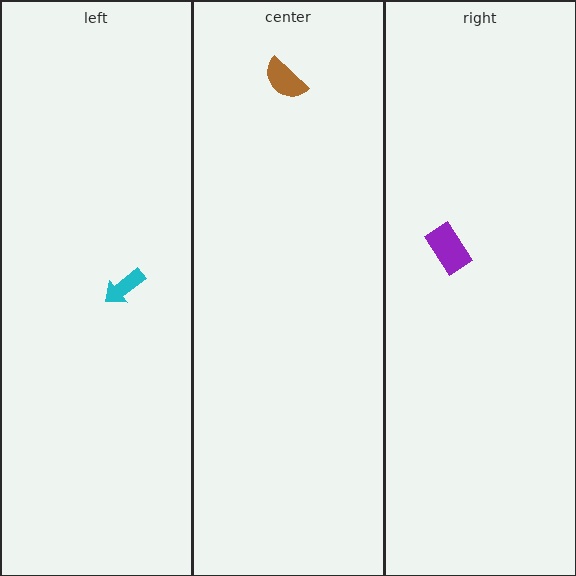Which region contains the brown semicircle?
The center region.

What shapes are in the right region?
The purple rectangle.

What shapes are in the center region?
The brown semicircle.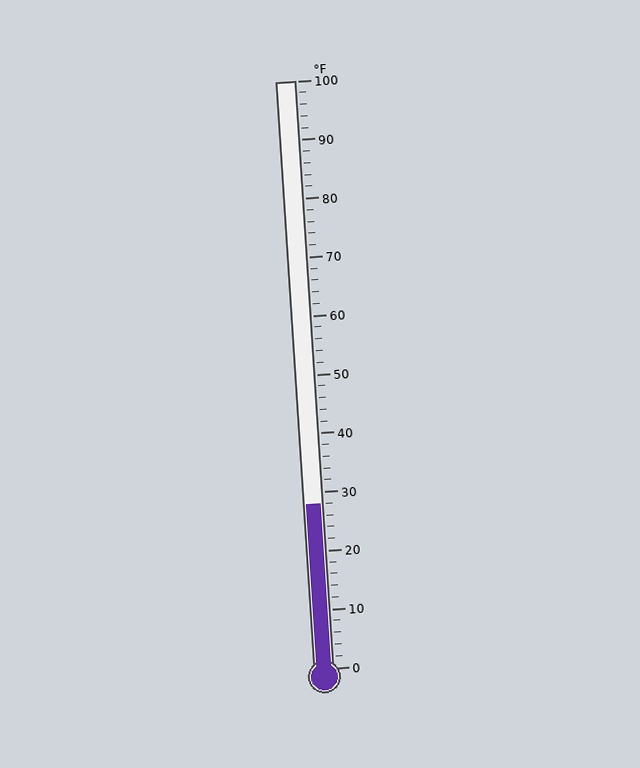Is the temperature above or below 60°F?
The temperature is below 60°F.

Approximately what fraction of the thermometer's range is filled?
The thermometer is filled to approximately 30% of its range.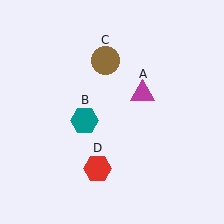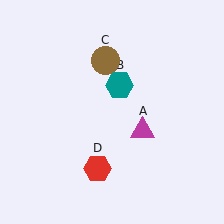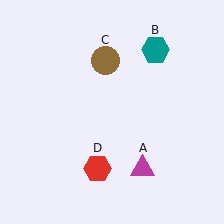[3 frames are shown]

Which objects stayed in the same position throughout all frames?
Brown circle (object C) and red hexagon (object D) remained stationary.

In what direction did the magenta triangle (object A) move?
The magenta triangle (object A) moved down.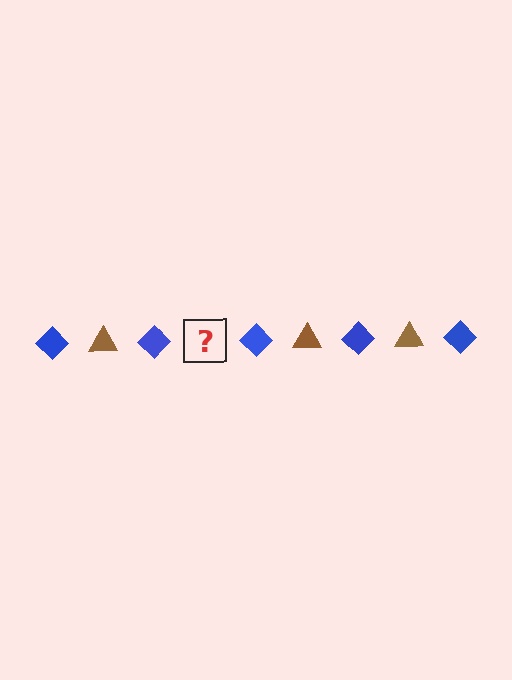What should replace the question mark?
The question mark should be replaced with a brown triangle.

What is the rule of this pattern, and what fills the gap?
The rule is that the pattern alternates between blue diamond and brown triangle. The gap should be filled with a brown triangle.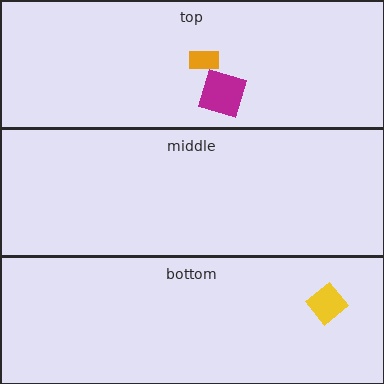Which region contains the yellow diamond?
The bottom region.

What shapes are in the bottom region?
The yellow diamond.